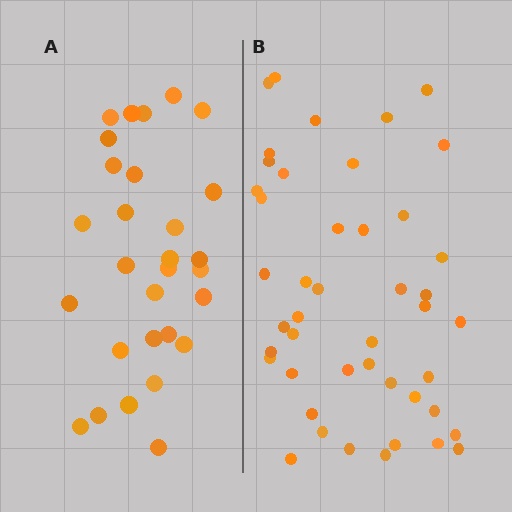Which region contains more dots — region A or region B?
Region B (the right region) has more dots.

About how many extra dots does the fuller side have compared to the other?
Region B has approximately 15 more dots than region A.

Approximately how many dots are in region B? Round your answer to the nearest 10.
About 40 dots. (The exact count is 45, which rounds to 40.)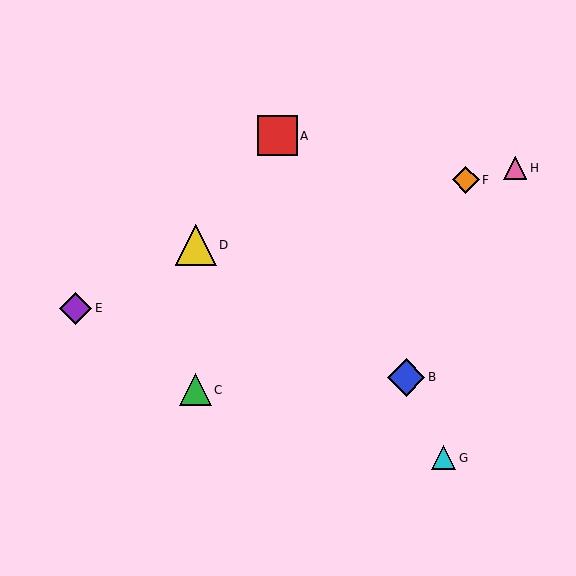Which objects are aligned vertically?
Objects C, D are aligned vertically.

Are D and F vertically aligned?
No, D is at x≈196 and F is at x≈466.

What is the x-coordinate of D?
Object D is at x≈196.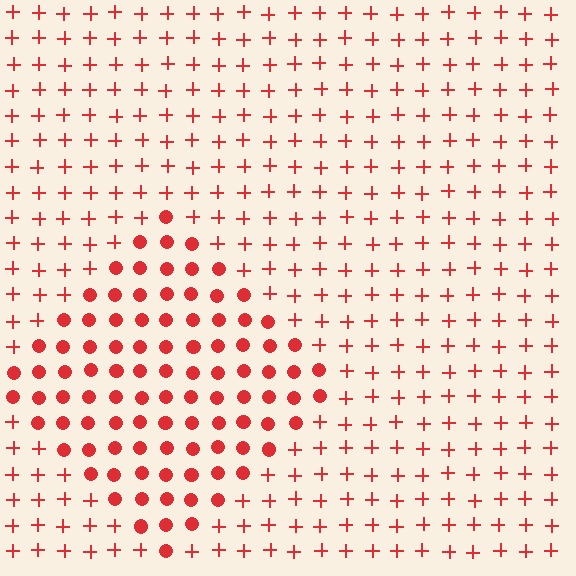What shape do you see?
I see a diamond.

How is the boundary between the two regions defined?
The boundary is defined by a change in element shape: circles inside vs. plus signs outside. All elements share the same color and spacing.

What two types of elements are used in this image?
The image uses circles inside the diamond region and plus signs outside it.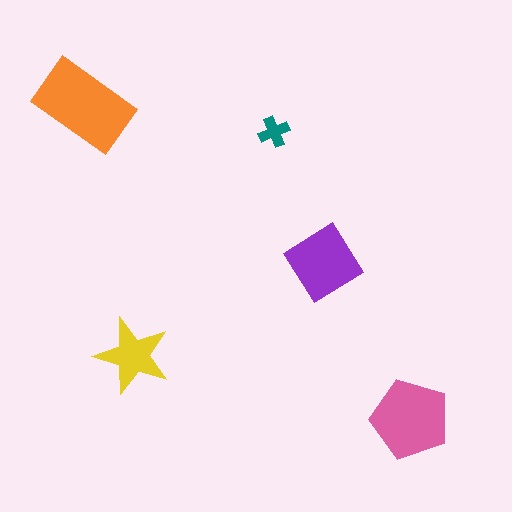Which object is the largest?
The orange rectangle.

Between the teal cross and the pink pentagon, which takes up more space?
The pink pentagon.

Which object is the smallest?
The teal cross.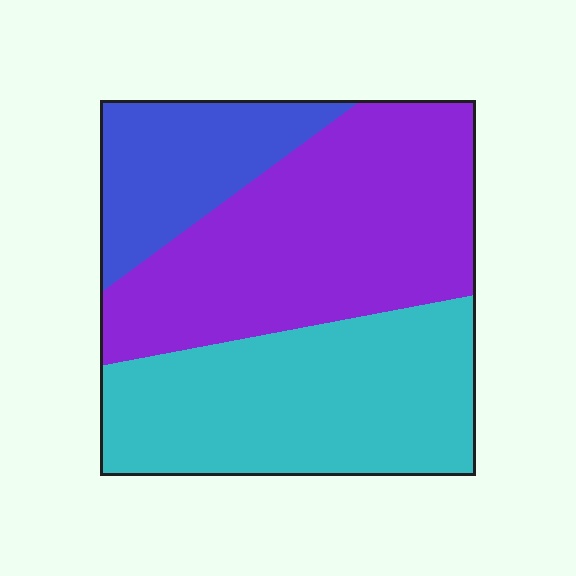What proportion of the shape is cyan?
Cyan covers around 40% of the shape.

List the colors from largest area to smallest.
From largest to smallest: purple, cyan, blue.